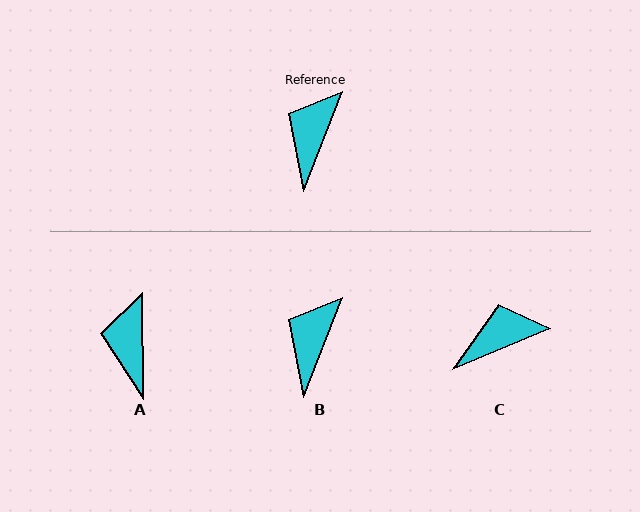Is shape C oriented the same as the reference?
No, it is off by about 46 degrees.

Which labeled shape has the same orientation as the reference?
B.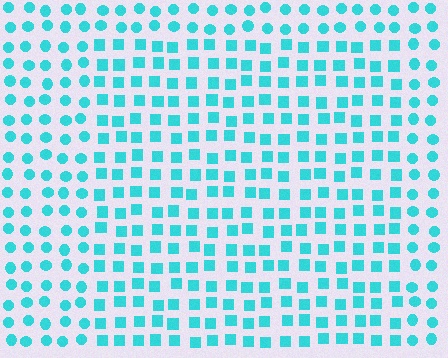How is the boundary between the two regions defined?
The boundary is defined by a change in element shape: squares inside vs. circles outside. All elements share the same color and spacing.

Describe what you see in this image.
The image is filled with small cyan elements arranged in a uniform grid. A rectangle-shaped region contains squares, while the surrounding area contains circles. The boundary is defined purely by the change in element shape.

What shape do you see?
I see a rectangle.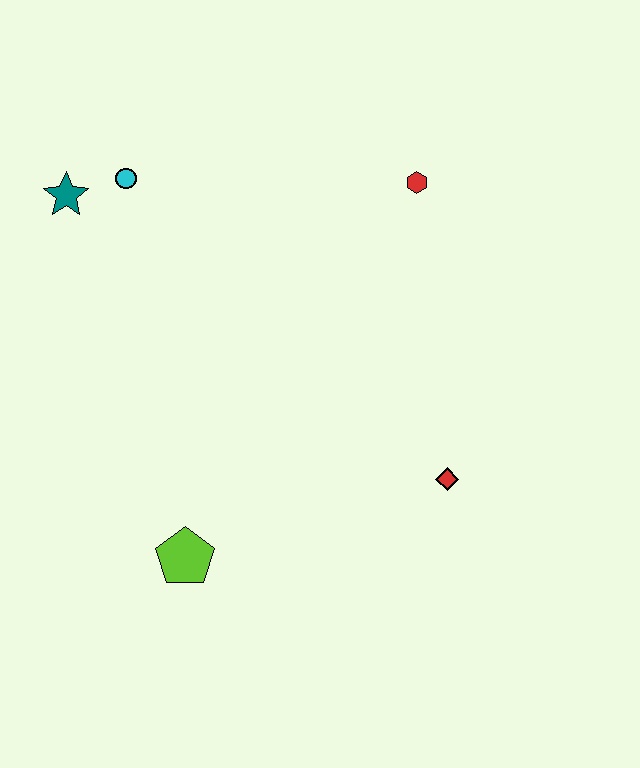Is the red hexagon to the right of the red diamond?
No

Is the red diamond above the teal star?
No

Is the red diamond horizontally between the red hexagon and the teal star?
No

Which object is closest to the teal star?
The cyan circle is closest to the teal star.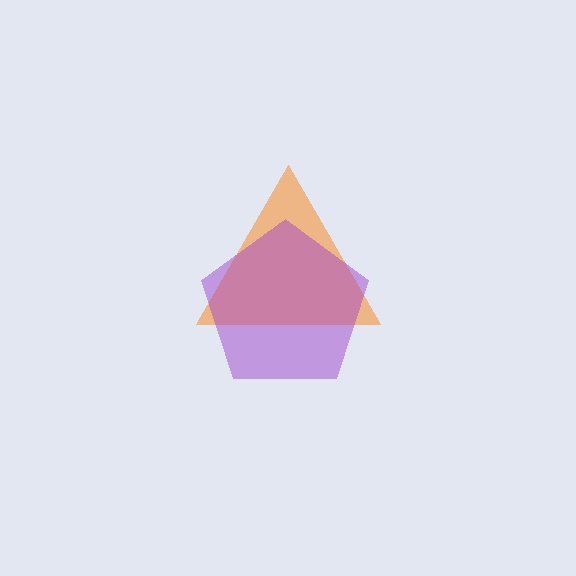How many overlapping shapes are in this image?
There are 2 overlapping shapes in the image.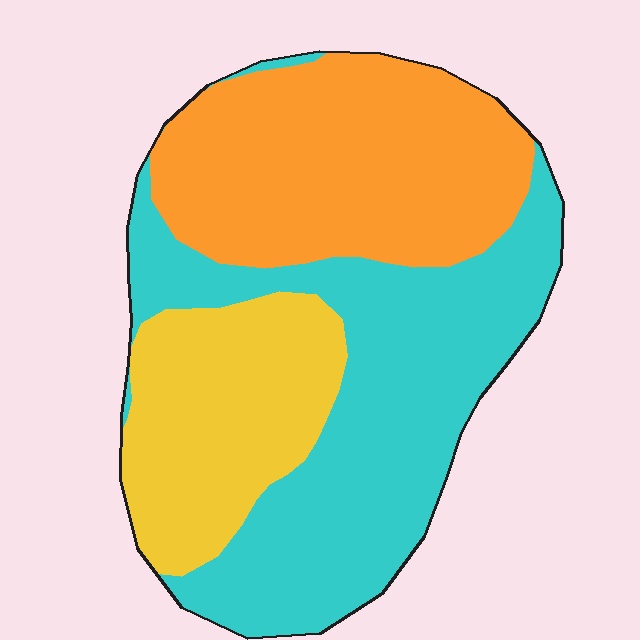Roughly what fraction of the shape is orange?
Orange covers 34% of the shape.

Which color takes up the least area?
Yellow, at roughly 25%.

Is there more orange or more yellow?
Orange.